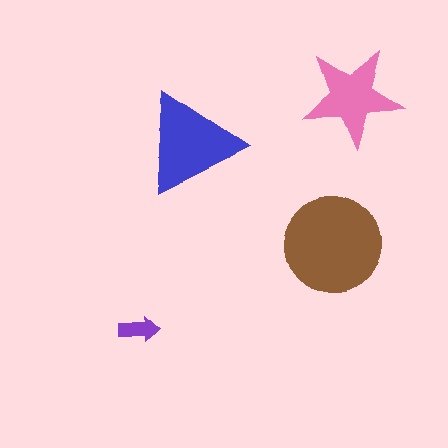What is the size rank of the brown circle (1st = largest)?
1st.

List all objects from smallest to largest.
The purple arrow, the pink star, the blue triangle, the brown circle.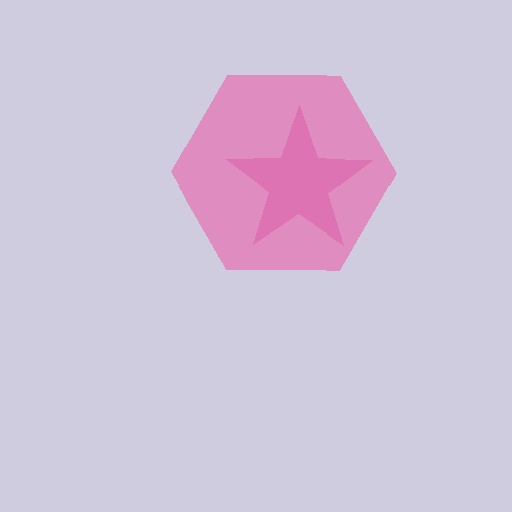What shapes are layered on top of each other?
The layered shapes are: a magenta star, a pink hexagon.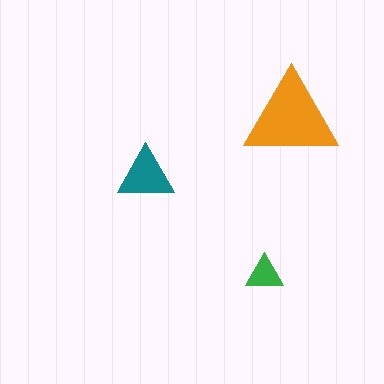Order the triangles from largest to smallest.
the orange one, the teal one, the green one.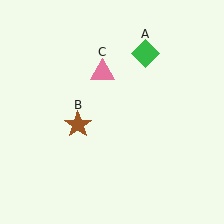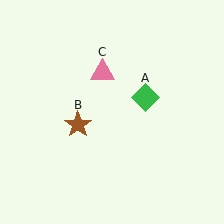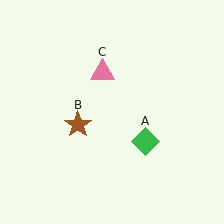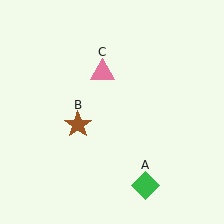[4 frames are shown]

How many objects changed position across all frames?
1 object changed position: green diamond (object A).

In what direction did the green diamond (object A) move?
The green diamond (object A) moved down.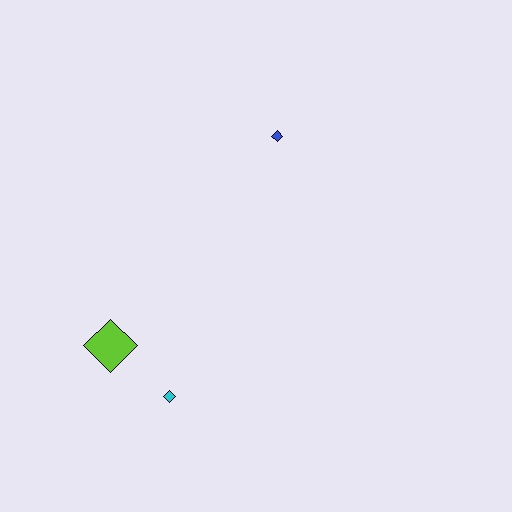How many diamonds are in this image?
There are 3 diamonds.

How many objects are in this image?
There are 3 objects.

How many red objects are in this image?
There are no red objects.